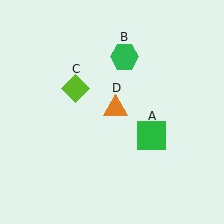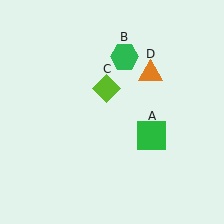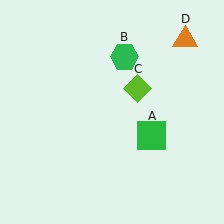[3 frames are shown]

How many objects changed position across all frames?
2 objects changed position: lime diamond (object C), orange triangle (object D).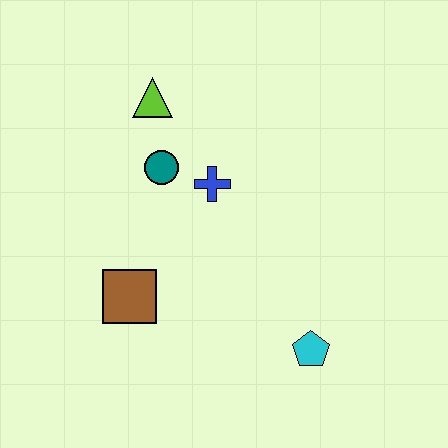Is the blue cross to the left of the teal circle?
No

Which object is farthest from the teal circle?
The cyan pentagon is farthest from the teal circle.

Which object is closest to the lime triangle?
The teal circle is closest to the lime triangle.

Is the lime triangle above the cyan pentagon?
Yes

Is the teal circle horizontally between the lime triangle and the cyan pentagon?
Yes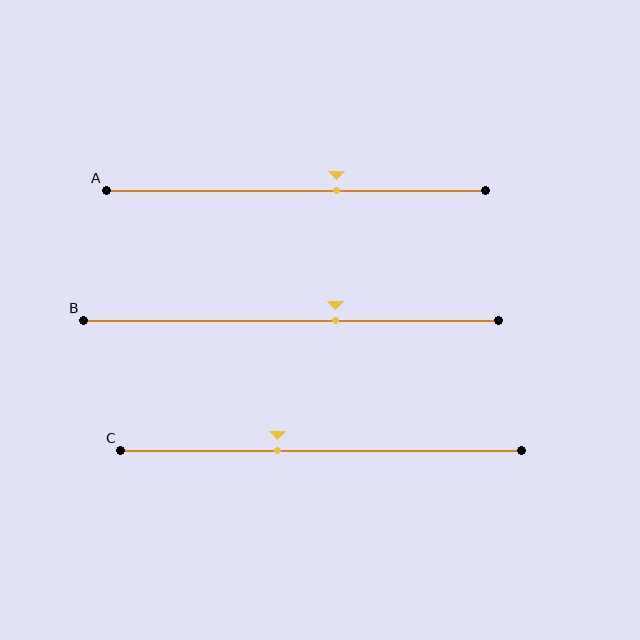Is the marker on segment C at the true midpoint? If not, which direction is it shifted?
No, the marker on segment C is shifted to the left by about 11% of the segment length.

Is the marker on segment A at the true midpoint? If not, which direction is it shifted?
No, the marker on segment A is shifted to the right by about 11% of the segment length.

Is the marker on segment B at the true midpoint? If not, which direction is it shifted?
No, the marker on segment B is shifted to the right by about 11% of the segment length.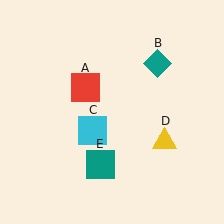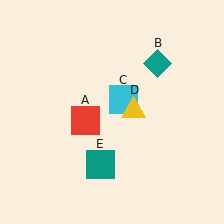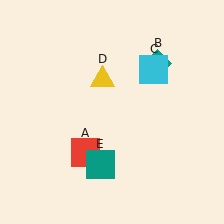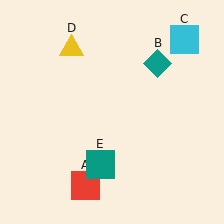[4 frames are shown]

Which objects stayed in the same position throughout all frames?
Teal diamond (object B) and teal square (object E) remained stationary.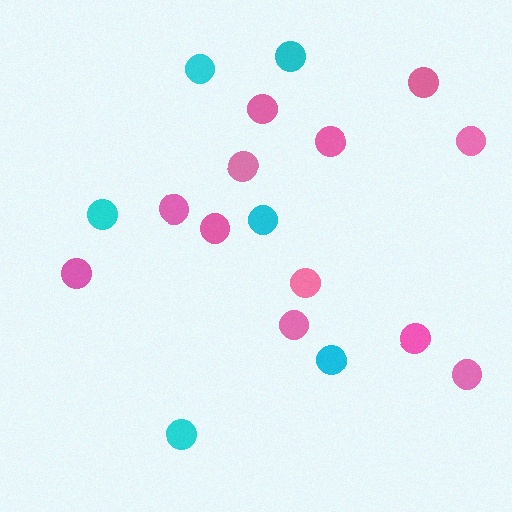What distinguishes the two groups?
There are 2 groups: one group of pink circles (12) and one group of cyan circles (6).